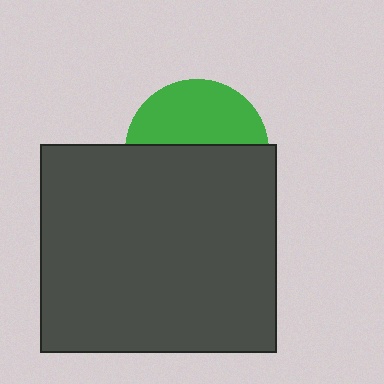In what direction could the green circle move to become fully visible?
The green circle could move up. That would shift it out from behind the dark gray rectangle entirely.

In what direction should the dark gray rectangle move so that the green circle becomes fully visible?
The dark gray rectangle should move down. That is the shortest direction to clear the overlap and leave the green circle fully visible.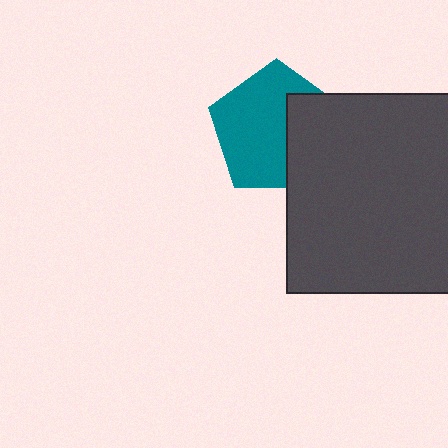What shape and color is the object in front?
The object in front is a dark gray square.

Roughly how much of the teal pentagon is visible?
About half of it is visible (roughly 64%).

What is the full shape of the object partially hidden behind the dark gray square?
The partially hidden object is a teal pentagon.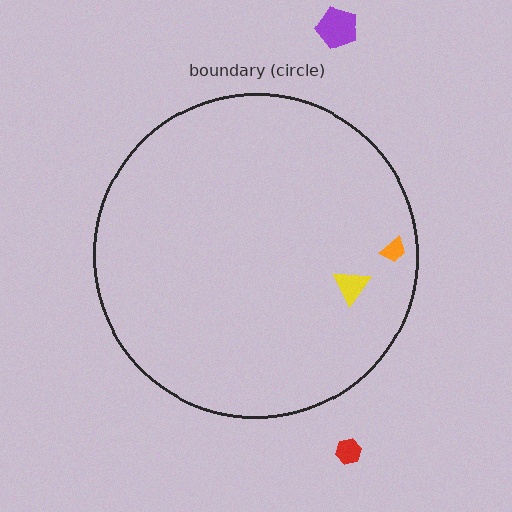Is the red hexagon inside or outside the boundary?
Outside.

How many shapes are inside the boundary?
2 inside, 2 outside.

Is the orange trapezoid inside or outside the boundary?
Inside.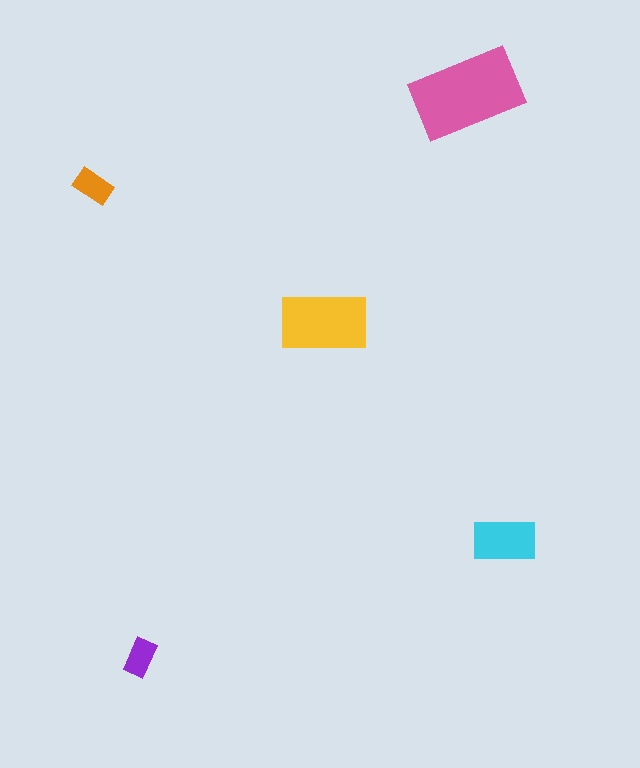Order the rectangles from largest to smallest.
the pink one, the yellow one, the cyan one, the orange one, the purple one.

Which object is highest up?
The pink rectangle is topmost.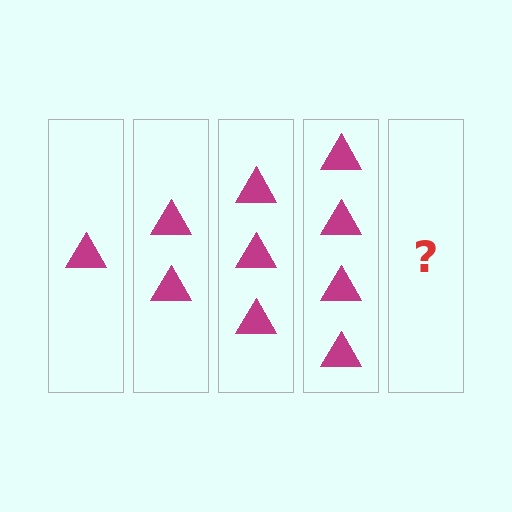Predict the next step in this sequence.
The next step is 5 triangles.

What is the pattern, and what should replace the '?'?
The pattern is that each step adds one more triangle. The '?' should be 5 triangles.